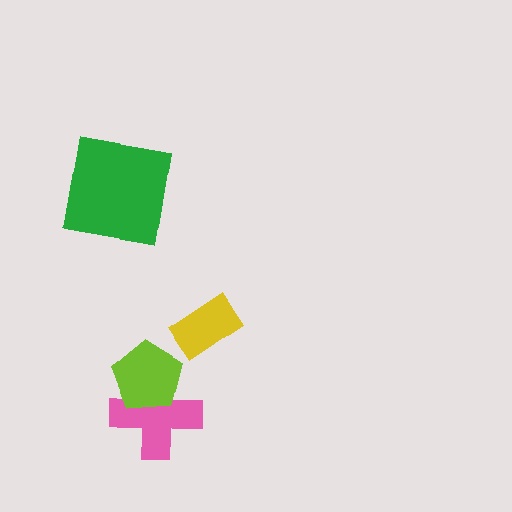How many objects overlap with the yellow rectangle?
0 objects overlap with the yellow rectangle.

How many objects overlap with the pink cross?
1 object overlaps with the pink cross.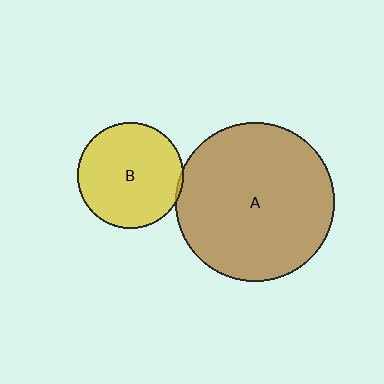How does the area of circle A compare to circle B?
Approximately 2.2 times.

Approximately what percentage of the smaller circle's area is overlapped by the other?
Approximately 5%.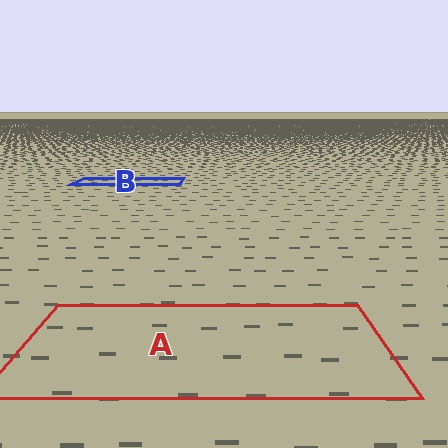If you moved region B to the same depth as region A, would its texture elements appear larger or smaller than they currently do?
They would appear larger. At a closer depth, the same texture elements are projected at a bigger on-screen size.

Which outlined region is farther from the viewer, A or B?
Region B is farther from the viewer — the texture elements inside it appear smaller and more densely packed.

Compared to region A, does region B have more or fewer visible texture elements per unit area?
Region B has more texture elements per unit area — they are packed more densely because it is farther away.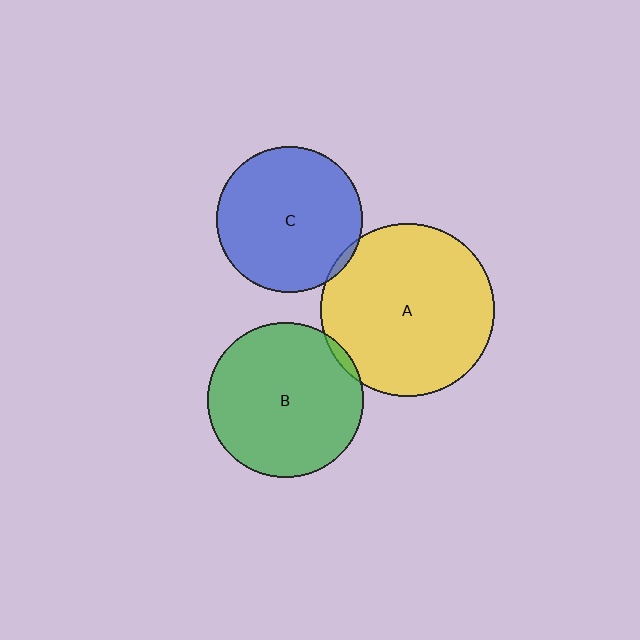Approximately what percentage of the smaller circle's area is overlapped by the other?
Approximately 5%.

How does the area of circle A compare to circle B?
Approximately 1.2 times.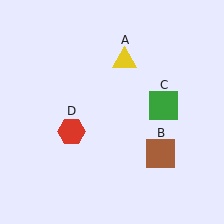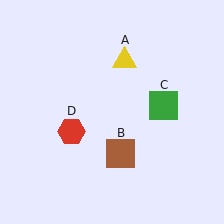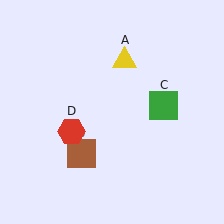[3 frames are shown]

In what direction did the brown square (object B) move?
The brown square (object B) moved left.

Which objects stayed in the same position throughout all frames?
Yellow triangle (object A) and green square (object C) and red hexagon (object D) remained stationary.